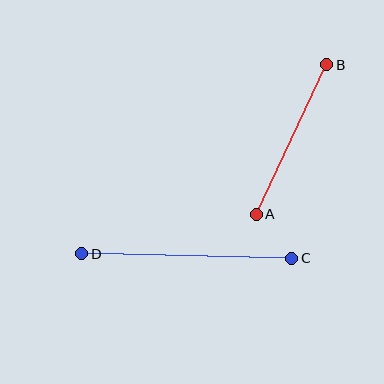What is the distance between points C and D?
The distance is approximately 210 pixels.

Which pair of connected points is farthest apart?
Points C and D are farthest apart.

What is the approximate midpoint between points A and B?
The midpoint is at approximately (291, 140) pixels.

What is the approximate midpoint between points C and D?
The midpoint is at approximately (187, 256) pixels.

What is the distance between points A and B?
The distance is approximately 165 pixels.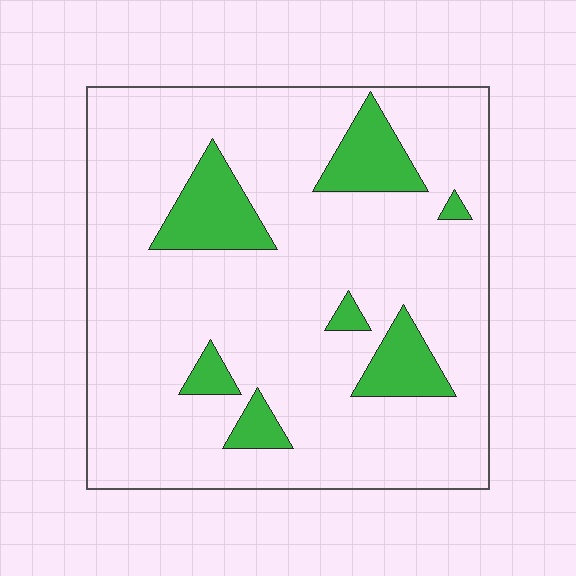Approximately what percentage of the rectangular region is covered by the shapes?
Approximately 15%.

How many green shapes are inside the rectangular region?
7.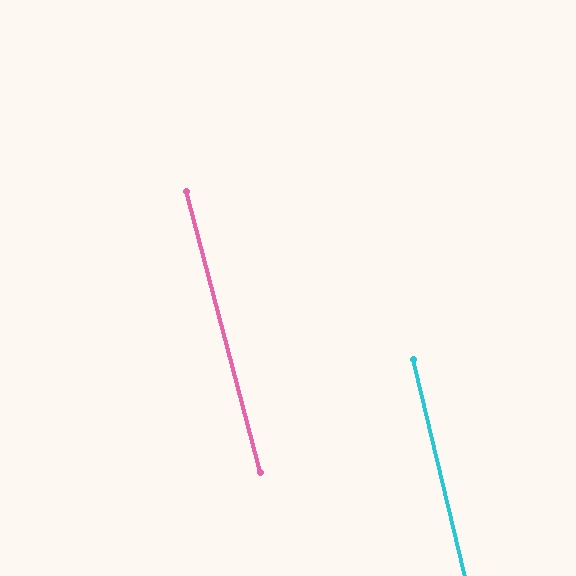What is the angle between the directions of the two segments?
Approximately 1 degree.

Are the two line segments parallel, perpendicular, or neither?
Parallel — their directions differ by only 1.1°.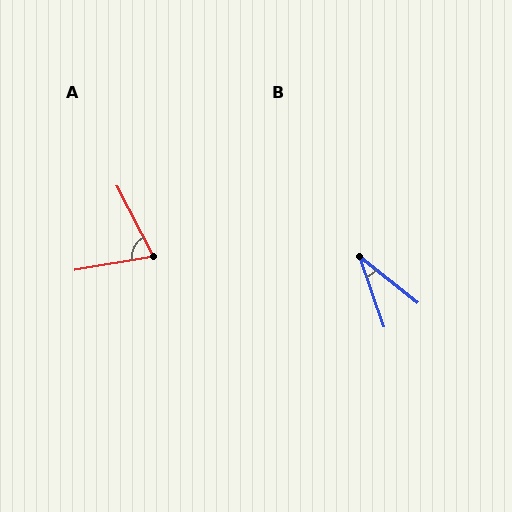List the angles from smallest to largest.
B (32°), A (72°).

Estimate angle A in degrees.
Approximately 72 degrees.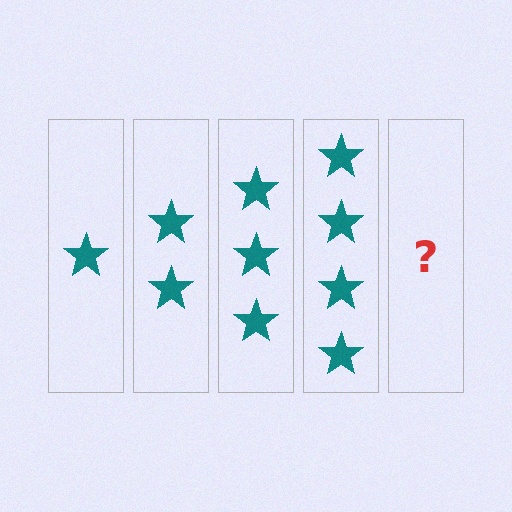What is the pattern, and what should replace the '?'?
The pattern is that each step adds one more star. The '?' should be 5 stars.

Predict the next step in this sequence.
The next step is 5 stars.